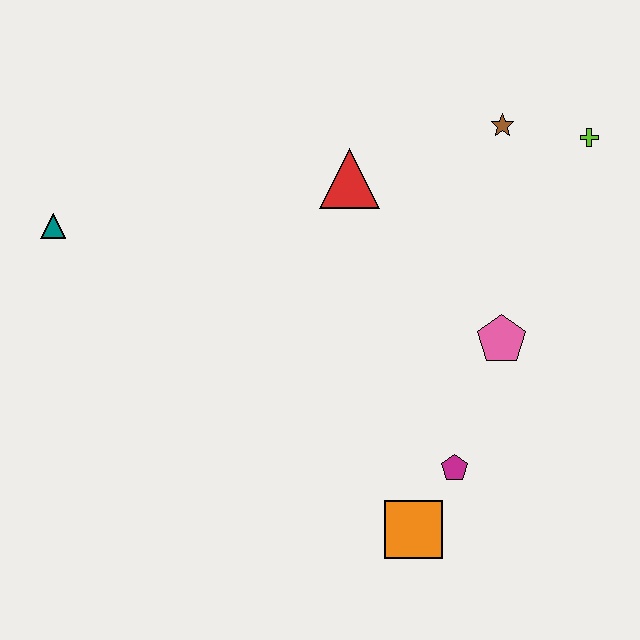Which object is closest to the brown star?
The lime cross is closest to the brown star.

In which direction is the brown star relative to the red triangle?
The brown star is to the right of the red triangle.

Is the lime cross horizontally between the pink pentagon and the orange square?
No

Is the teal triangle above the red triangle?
No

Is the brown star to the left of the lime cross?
Yes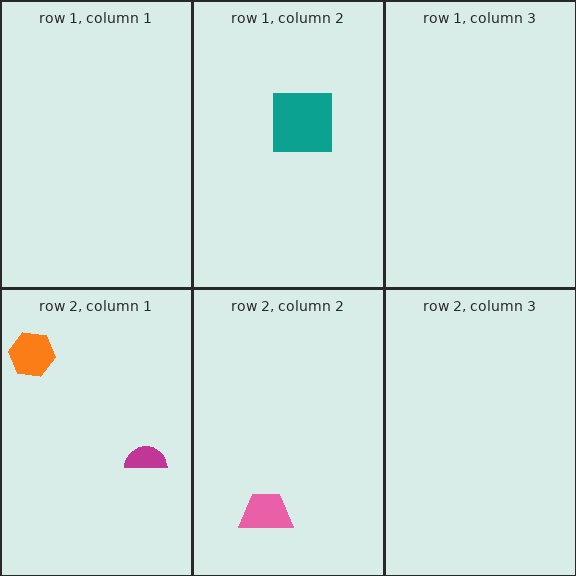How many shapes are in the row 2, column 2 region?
1.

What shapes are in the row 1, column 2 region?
The teal square.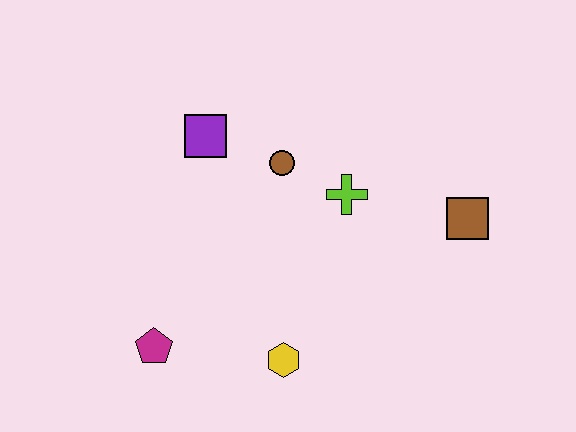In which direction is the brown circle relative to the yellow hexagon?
The brown circle is above the yellow hexagon.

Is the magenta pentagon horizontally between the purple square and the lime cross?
No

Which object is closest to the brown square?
The lime cross is closest to the brown square.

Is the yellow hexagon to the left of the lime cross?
Yes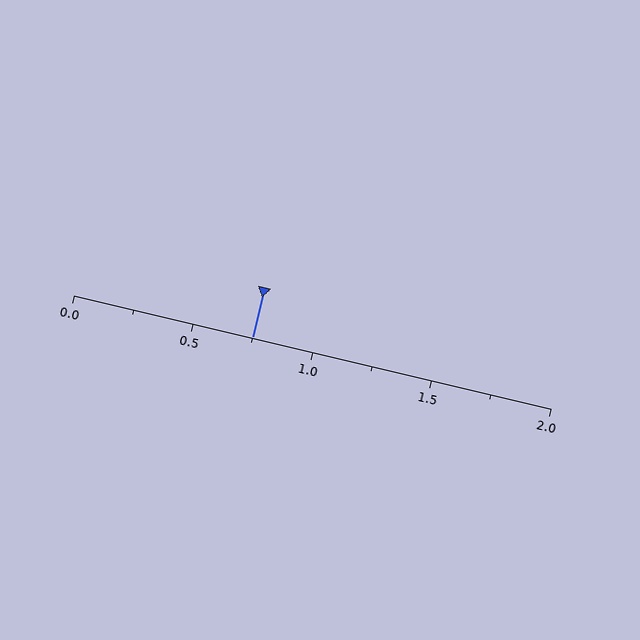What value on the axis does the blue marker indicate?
The marker indicates approximately 0.75.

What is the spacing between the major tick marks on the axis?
The major ticks are spaced 0.5 apart.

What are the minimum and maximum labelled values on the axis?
The axis runs from 0.0 to 2.0.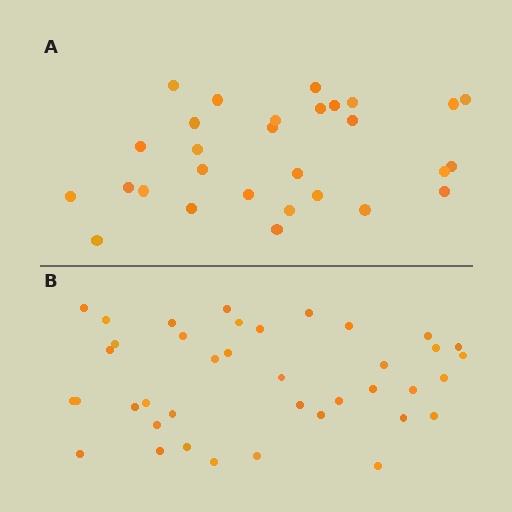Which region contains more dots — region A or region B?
Region B (the bottom region) has more dots.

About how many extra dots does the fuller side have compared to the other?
Region B has roughly 10 or so more dots than region A.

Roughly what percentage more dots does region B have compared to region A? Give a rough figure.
About 35% more.